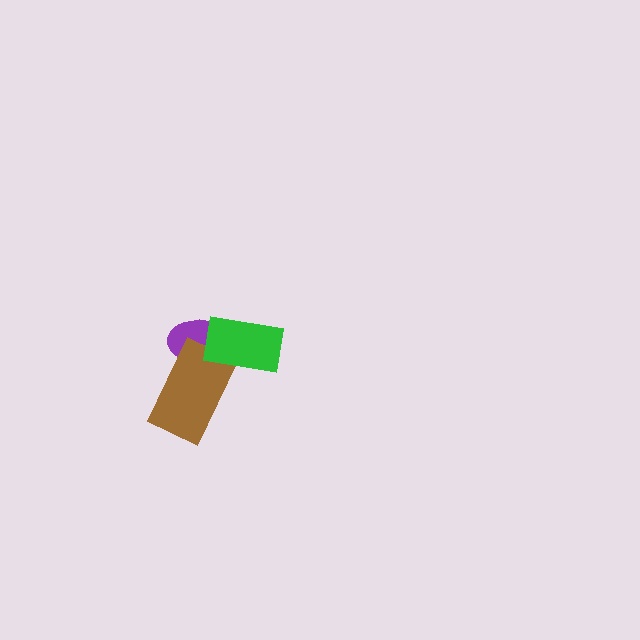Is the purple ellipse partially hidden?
Yes, it is partially covered by another shape.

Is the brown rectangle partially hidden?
Yes, it is partially covered by another shape.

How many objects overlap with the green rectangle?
2 objects overlap with the green rectangle.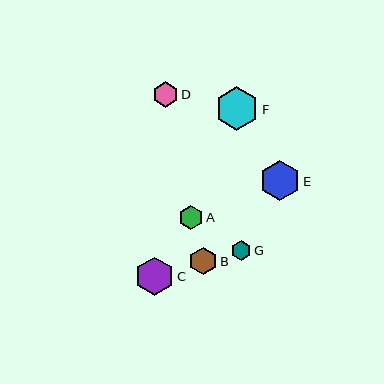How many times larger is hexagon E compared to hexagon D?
Hexagon E is approximately 1.6 times the size of hexagon D.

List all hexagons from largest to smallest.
From largest to smallest: F, E, C, B, D, A, G.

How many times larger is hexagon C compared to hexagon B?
Hexagon C is approximately 1.4 times the size of hexagon B.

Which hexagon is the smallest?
Hexagon G is the smallest with a size of approximately 19 pixels.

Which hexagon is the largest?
Hexagon F is the largest with a size of approximately 44 pixels.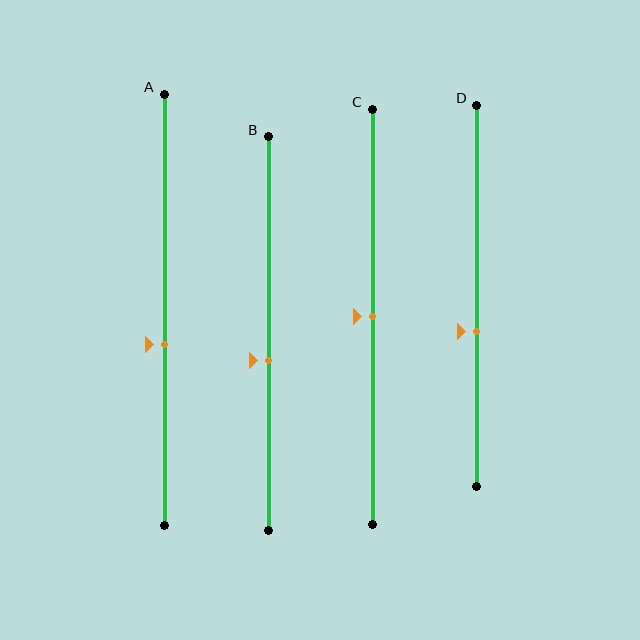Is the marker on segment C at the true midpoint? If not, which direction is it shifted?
Yes, the marker on segment C is at the true midpoint.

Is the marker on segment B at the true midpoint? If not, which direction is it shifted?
No, the marker on segment B is shifted downward by about 7% of the segment length.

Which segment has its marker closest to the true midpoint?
Segment C has its marker closest to the true midpoint.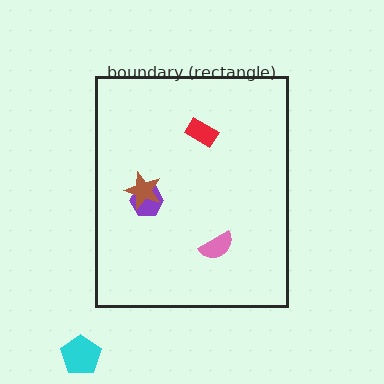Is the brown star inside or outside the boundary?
Inside.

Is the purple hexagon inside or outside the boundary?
Inside.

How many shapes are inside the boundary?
4 inside, 1 outside.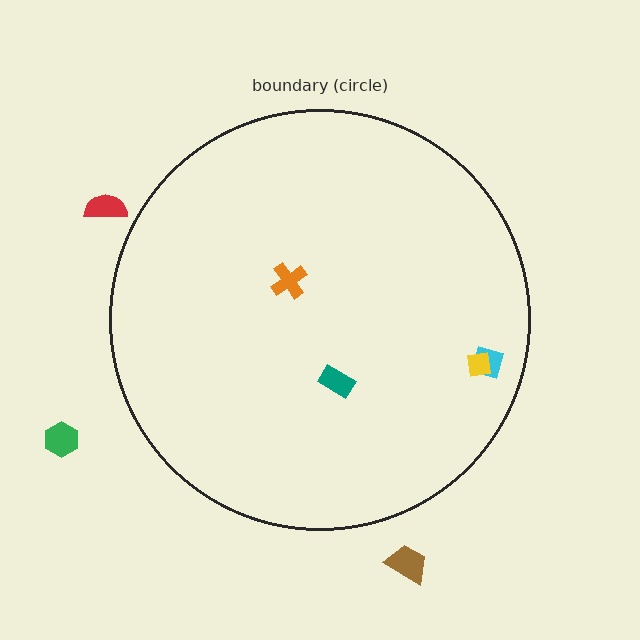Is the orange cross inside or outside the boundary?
Inside.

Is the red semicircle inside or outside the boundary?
Outside.